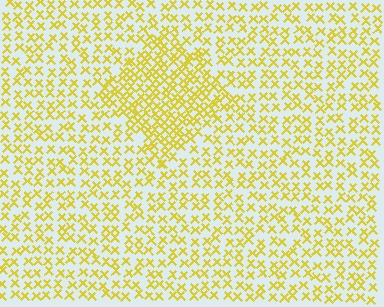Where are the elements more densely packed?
The elements are more densely packed inside the diamond boundary.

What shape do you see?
I see a diamond.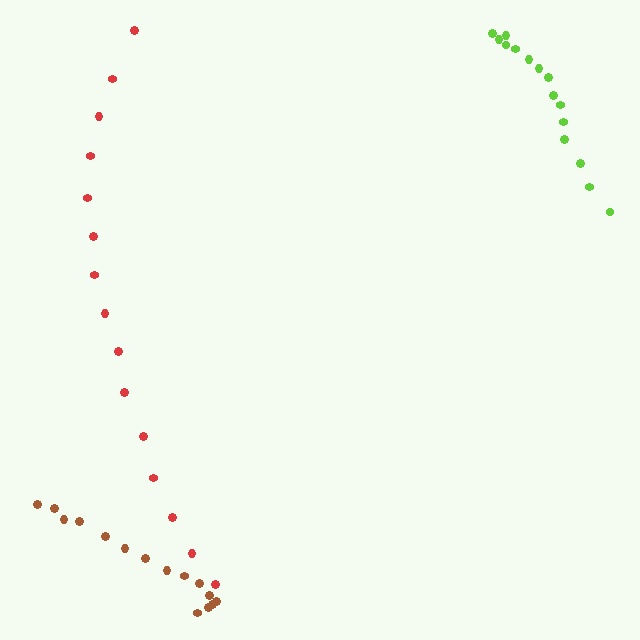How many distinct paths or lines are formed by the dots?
There are 3 distinct paths.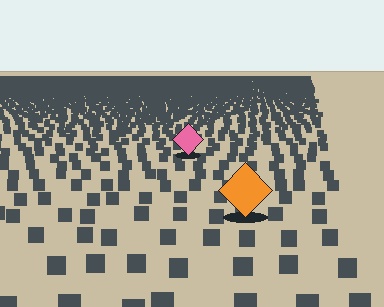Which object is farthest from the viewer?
The pink diamond is farthest from the viewer. It appears smaller and the ground texture around it is denser.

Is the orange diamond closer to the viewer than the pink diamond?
Yes. The orange diamond is closer — you can tell from the texture gradient: the ground texture is coarser near it.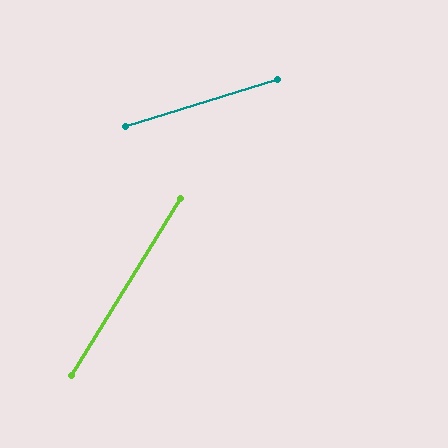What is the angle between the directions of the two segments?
Approximately 41 degrees.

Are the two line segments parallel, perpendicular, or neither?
Neither parallel nor perpendicular — they differ by about 41°.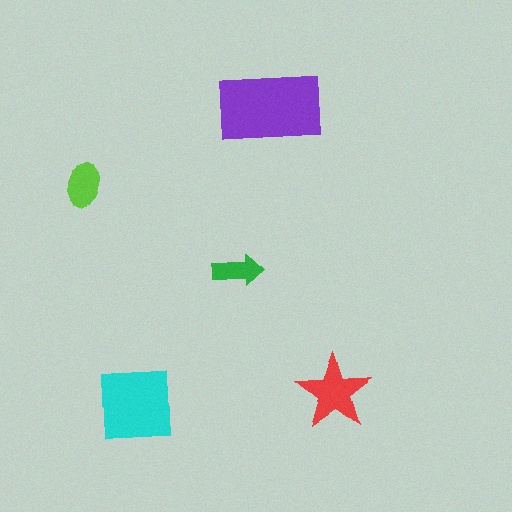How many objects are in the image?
There are 5 objects in the image.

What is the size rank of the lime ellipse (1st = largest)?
4th.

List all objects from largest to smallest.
The purple rectangle, the cyan square, the red star, the lime ellipse, the green arrow.